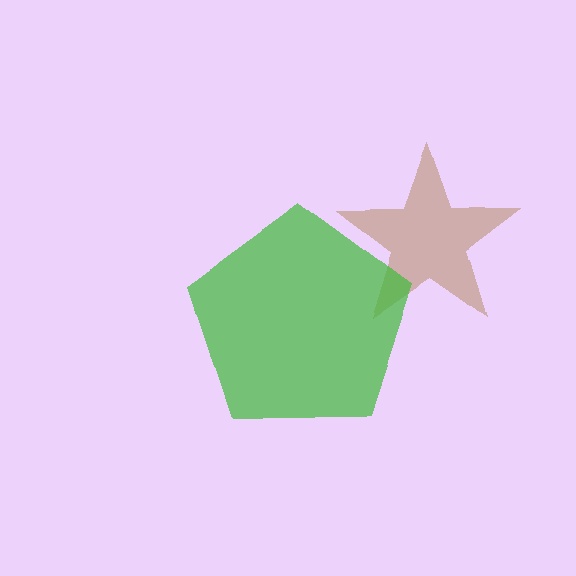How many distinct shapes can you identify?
There are 2 distinct shapes: a brown star, a green pentagon.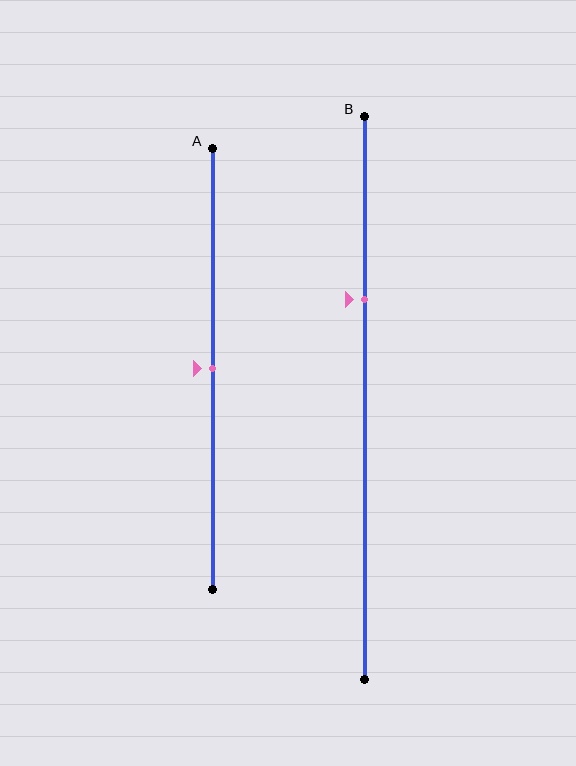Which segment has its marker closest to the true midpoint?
Segment A has its marker closest to the true midpoint.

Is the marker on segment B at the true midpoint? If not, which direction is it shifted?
No, the marker on segment B is shifted upward by about 17% of the segment length.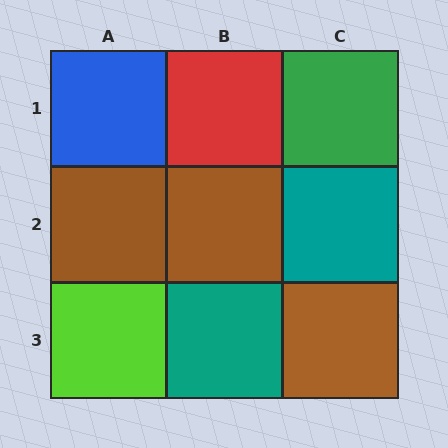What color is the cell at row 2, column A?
Brown.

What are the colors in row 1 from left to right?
Blue, red, green.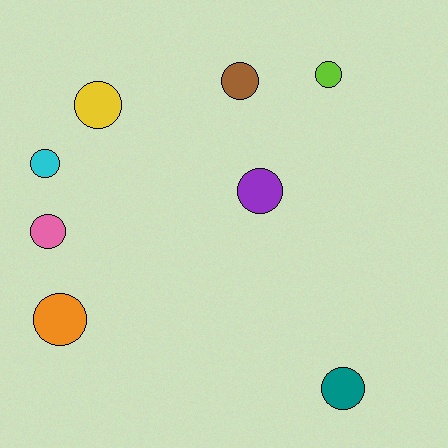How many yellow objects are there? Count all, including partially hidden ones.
There is 1 yellow object.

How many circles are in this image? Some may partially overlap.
There are 8 circles.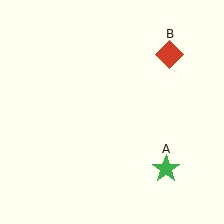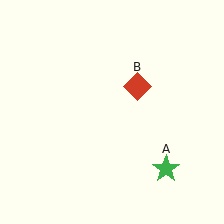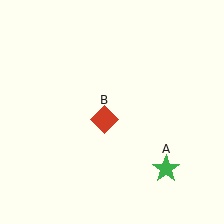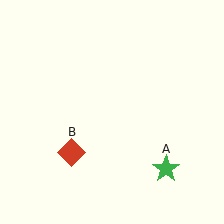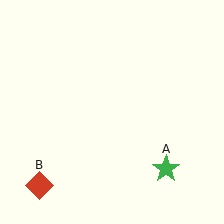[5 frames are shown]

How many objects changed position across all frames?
1 object changed position: red diamond (object B).